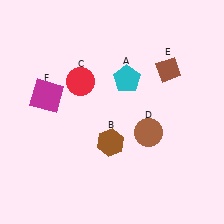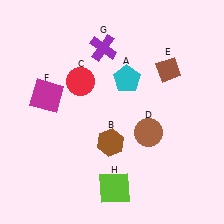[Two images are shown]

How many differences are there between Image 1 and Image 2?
There are 2 differences between the two images.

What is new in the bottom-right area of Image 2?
A lime square (H) was added in the bottom-right area of Image 2.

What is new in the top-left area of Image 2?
A purple cross (G) was added in the top-left area of Image 2.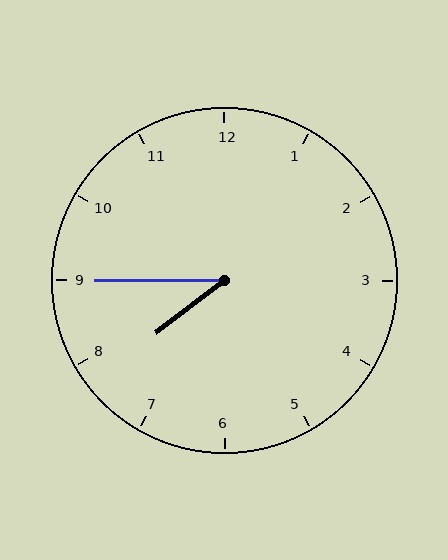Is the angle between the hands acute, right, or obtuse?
It is acute.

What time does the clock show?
7:45.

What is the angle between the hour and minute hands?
Approximately 38 degrees.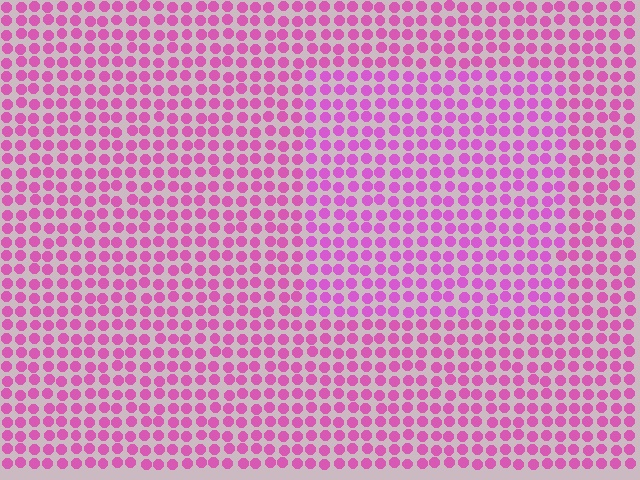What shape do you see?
I see a rectangle.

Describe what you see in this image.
The image is filled with small pink elements in a uniform arrangement. A rectangle-shaped region is visible where the elements are tinted to a slightly different hue, forming a subtle color boundary.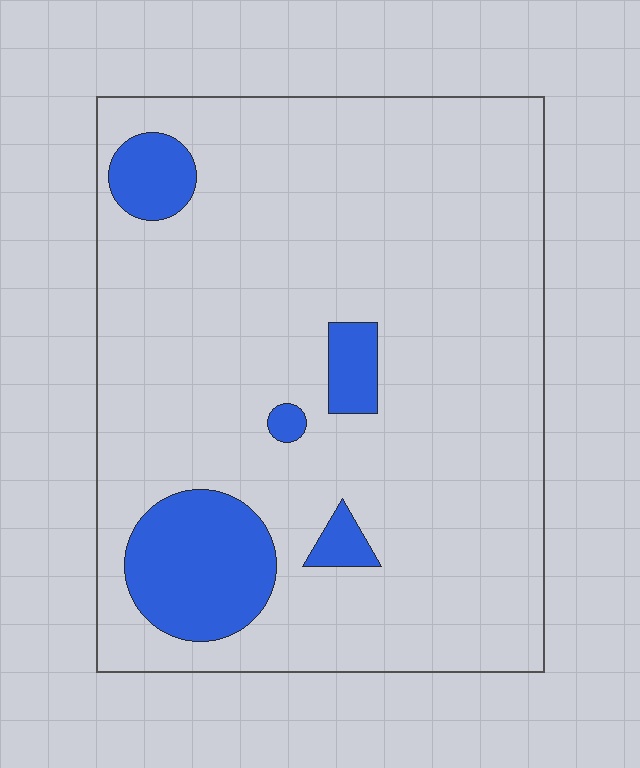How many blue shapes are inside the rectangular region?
5.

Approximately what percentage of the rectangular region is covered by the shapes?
Approximately 15%.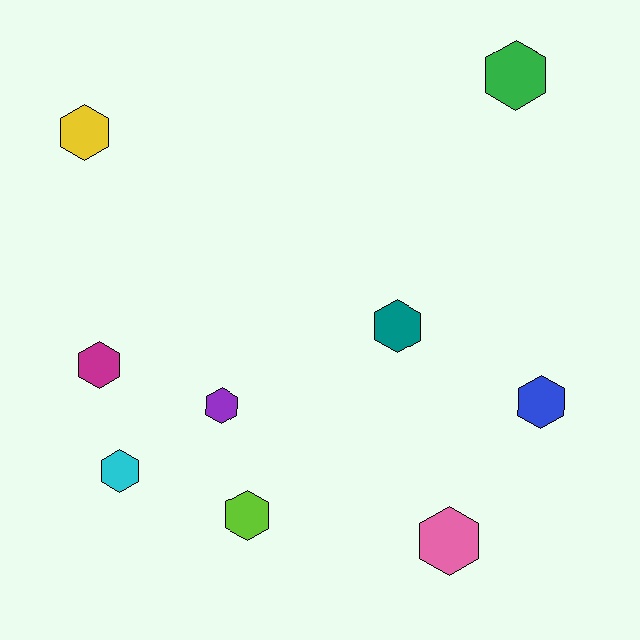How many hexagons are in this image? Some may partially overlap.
There are 9 hexagons.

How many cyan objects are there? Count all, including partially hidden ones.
There is 1 cyan object.